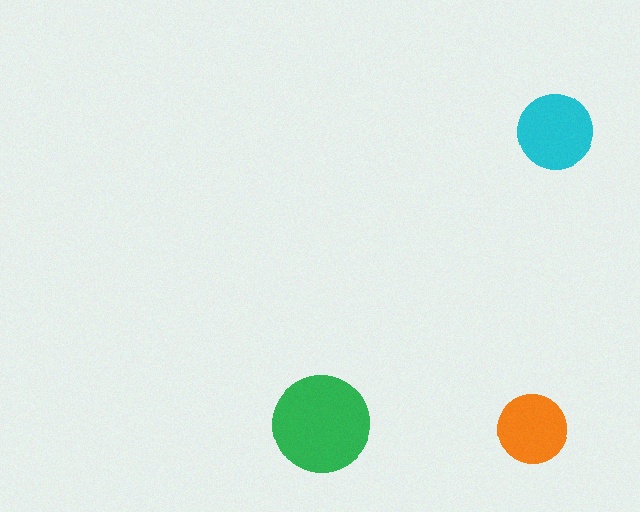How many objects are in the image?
There are 3 objects in the image.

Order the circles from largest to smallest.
the green one, the cyan one, the orange one.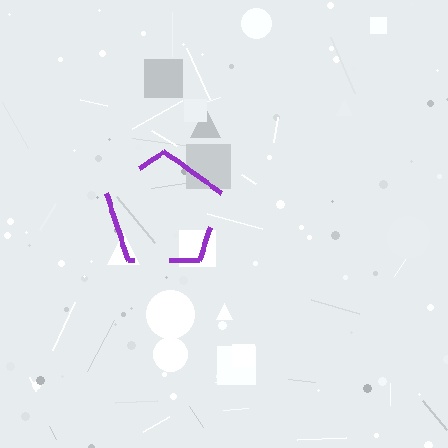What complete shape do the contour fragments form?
The contour fragments form a pentagon.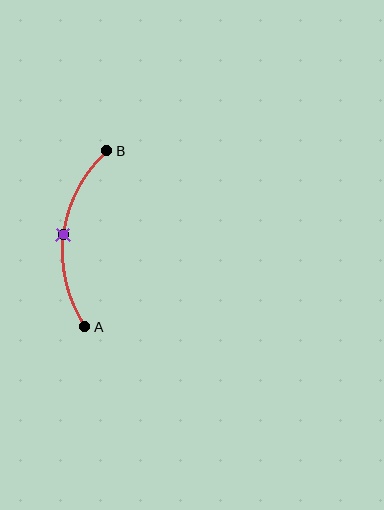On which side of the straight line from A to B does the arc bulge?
The arc bulges to the left of the straight line connecting A and B.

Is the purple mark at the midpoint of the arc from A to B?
Yes. The purple mark lies on the arc at equal arc-length from both A and B — it is the arc midpoint.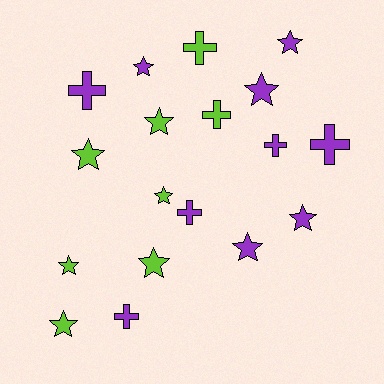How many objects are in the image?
There are 18 objects.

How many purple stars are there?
There are 5 purple stars.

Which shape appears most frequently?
Star, with 11 objects.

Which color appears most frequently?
Purple, with 10 objects.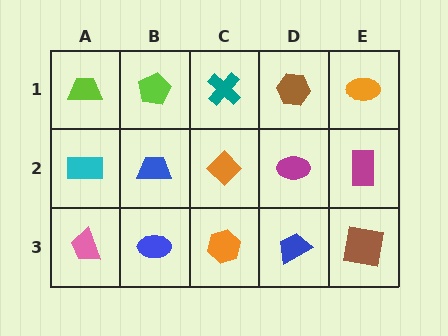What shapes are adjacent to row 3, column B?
A blue trapezoid (row 2, column B), a pink trapezoid (row 3, column A), an orange hexagon (row 3, column C).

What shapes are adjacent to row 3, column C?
An orange diamond (row 2, column C), a blue ellipse (row 3, column B), a blue trapezoid (row 3, column D).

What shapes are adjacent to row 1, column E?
A magenta rectangle (row 2, column E), a brown hexagon (row 1, column D).